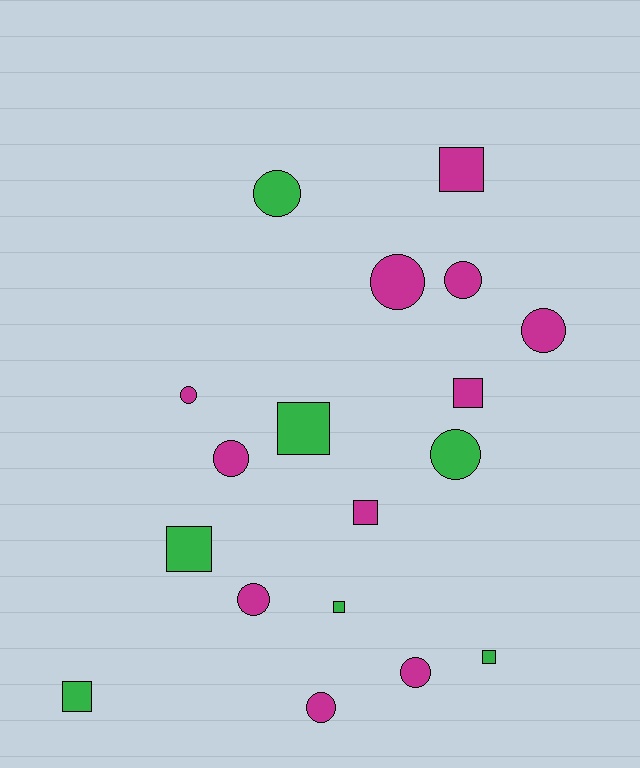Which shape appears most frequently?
Circle, with 10 objects.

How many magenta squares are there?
There are 3 magenta squares.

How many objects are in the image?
There are 18 objects.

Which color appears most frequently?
Magenta, with 11 objects.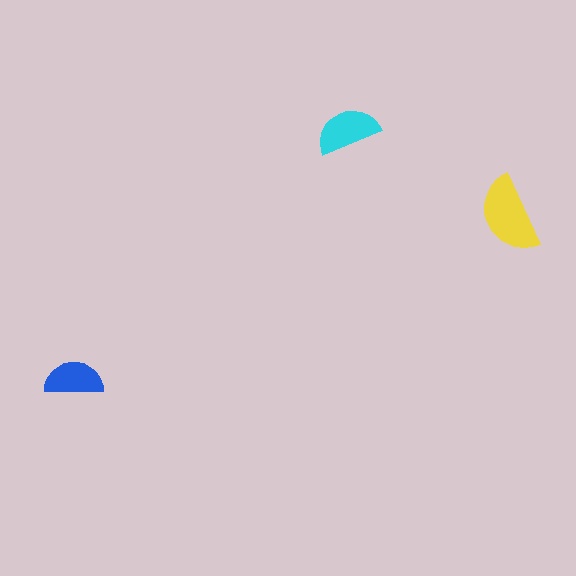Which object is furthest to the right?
The yellow semicircle is rightmost.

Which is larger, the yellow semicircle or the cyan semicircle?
The yellow one.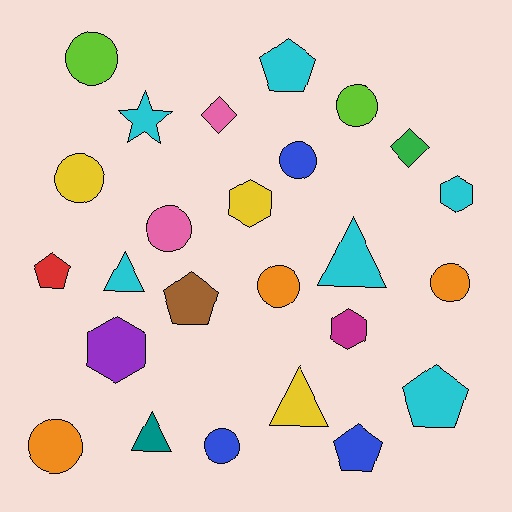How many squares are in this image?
There are no squares.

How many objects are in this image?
There are 25 objects.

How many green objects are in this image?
There is 1 green object.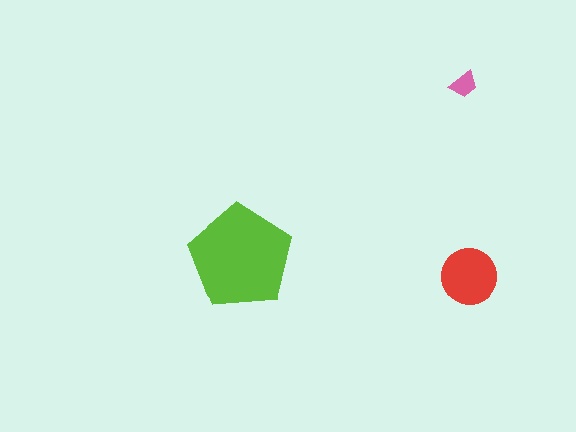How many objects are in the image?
There are 3 objects in the image.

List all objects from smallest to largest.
The pink trapezoid, the red circle, the lime pentagon.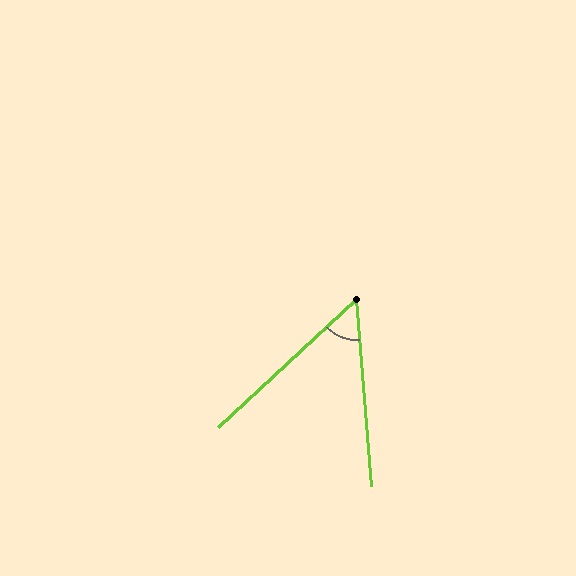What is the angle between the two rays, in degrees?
Approximately 52 degrees.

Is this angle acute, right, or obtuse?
It is acute.